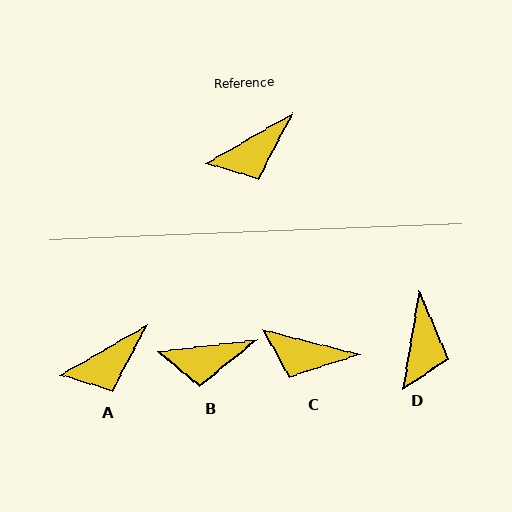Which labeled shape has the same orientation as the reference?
A.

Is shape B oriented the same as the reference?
No, it is off by about 24 degrees.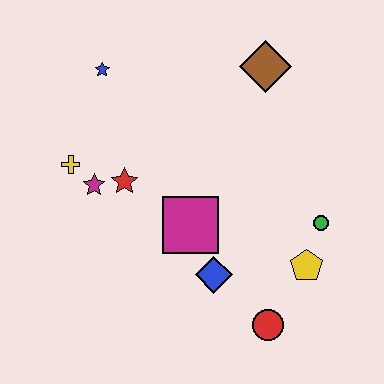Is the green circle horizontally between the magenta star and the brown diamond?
No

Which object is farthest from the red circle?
The blue star is farthest from the red circle.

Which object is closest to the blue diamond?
The magenta square is closest to the blue diamond.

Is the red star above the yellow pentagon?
Yes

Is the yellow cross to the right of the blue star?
No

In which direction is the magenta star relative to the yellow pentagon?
The magenta star is to the left of the yellow pentagon.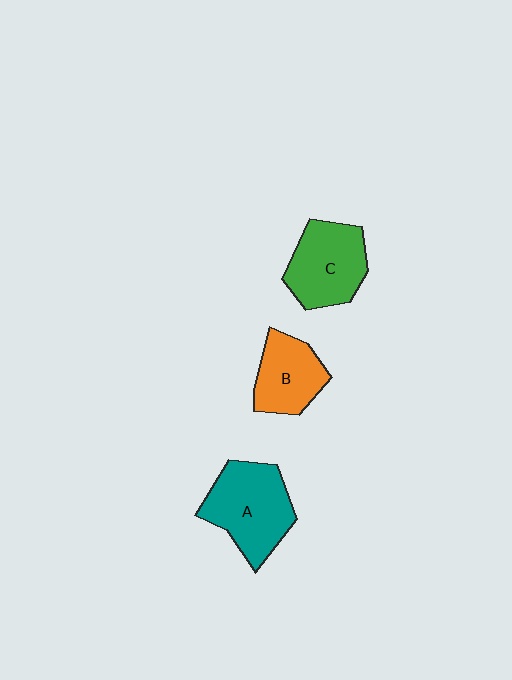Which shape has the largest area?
Shape A (teal).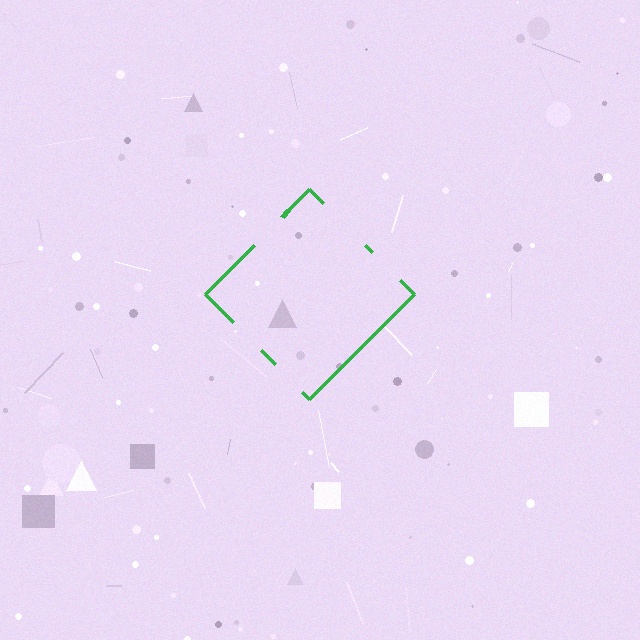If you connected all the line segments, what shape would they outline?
They would outline a diamond.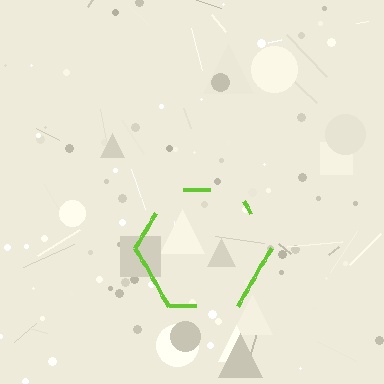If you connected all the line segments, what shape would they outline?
They would outline a hexagon.